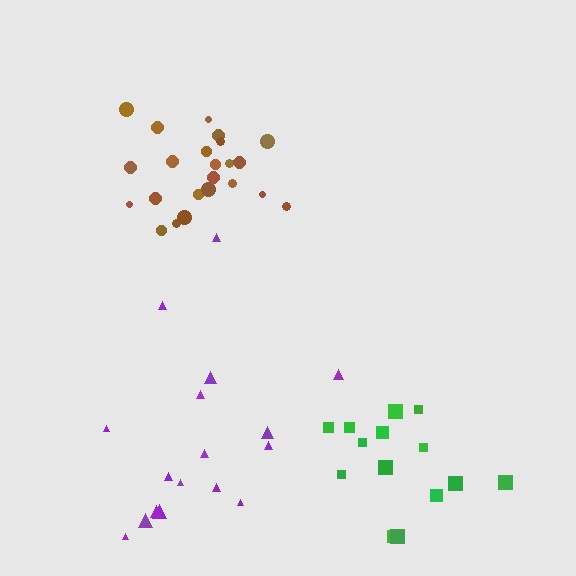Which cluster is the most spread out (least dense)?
Green.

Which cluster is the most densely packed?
Brown.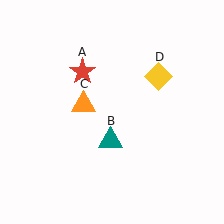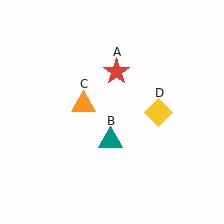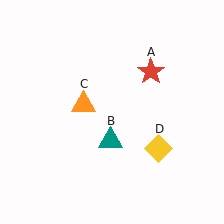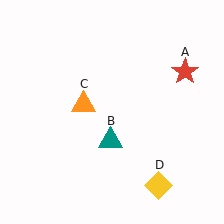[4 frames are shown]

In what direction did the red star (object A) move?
The red star (object A) moved right.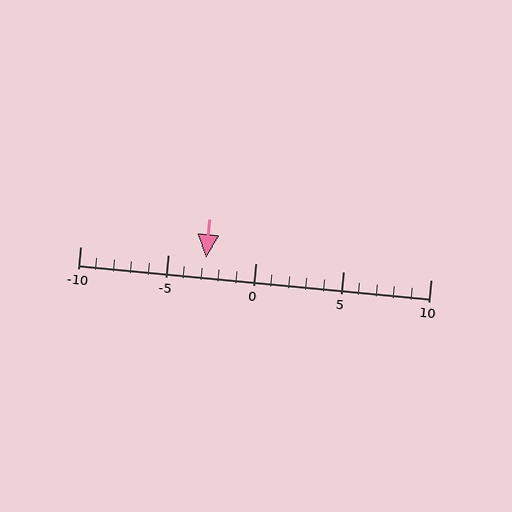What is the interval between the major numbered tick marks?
The major tick marks are spaced 5 units apart.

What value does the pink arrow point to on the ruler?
The pink arrow points to approximately -3.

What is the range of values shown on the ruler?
The ruler shows values from -10 to 10.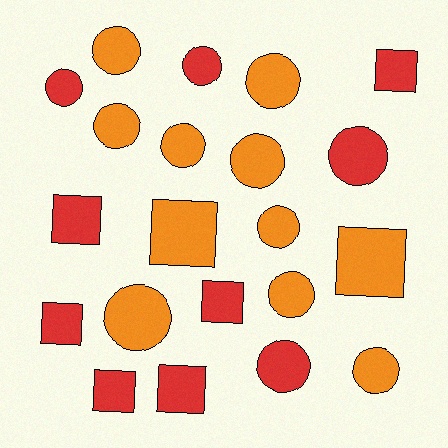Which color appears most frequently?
Orange, with 11 objects.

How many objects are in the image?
There are 21 objects.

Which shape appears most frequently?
Circle, with 13 objects.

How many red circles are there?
There are 4 red circles.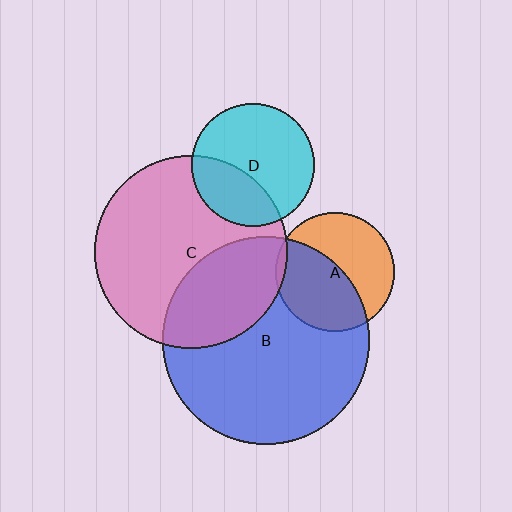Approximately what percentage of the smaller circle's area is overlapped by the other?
Approximately 5%.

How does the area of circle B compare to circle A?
Approximately 3.0 times.